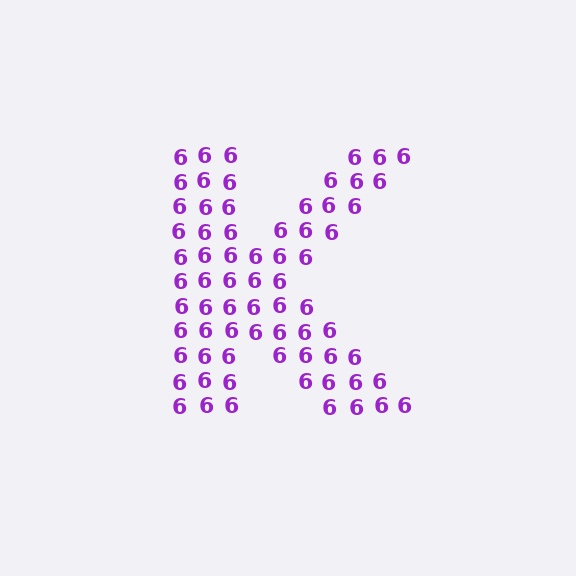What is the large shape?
The large shape is the letter K.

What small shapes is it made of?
It is made of small digit 6's.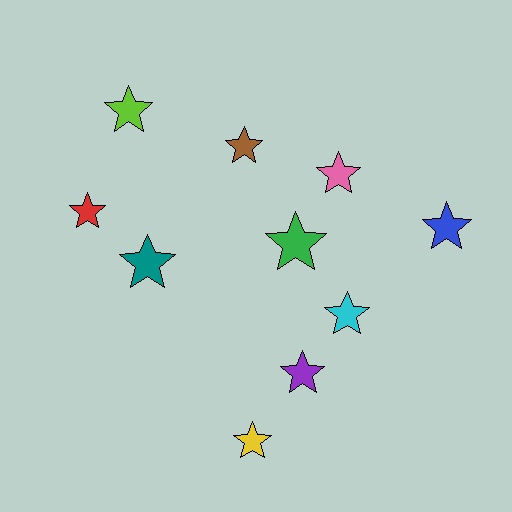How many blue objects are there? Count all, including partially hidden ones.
There is 1 blue object.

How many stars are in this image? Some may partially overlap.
There are 10 stars.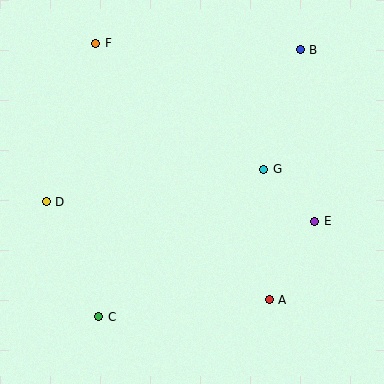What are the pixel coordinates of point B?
Point B is at (300, 50).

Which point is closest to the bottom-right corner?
Point A is closest to the bottom-right corner.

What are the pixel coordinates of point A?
Point A is at (269, 300).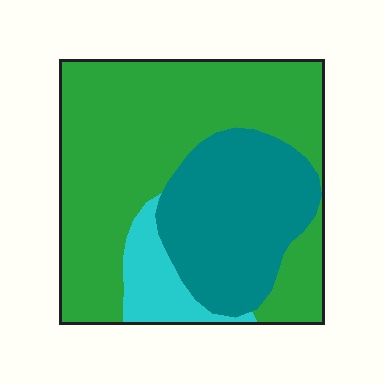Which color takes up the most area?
Green, at roughly 60%.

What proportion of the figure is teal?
Teal covers around 30% of the figure.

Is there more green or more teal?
Green.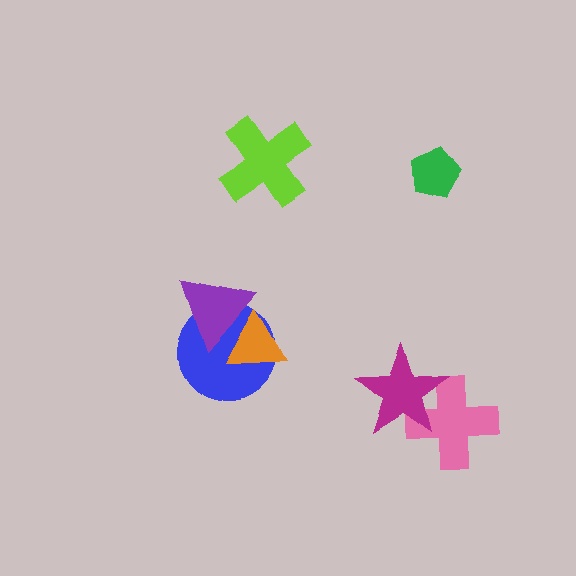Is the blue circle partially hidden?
Yes, it is partially covered by another shape.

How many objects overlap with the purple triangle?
2 objects overlap with the purple triangle.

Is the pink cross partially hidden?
Yes, it is partially covered by another shape.